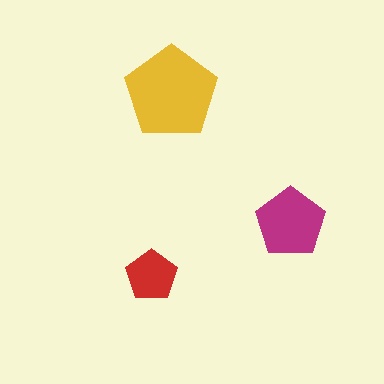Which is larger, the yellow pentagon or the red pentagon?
The yellow one.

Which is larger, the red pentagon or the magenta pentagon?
The magenta one.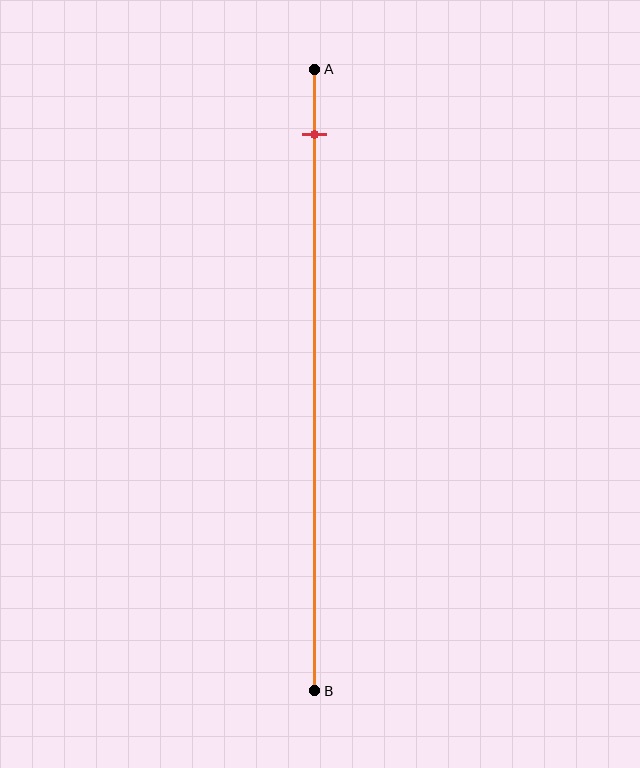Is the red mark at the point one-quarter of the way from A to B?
No, the mark is at about 10% from A, not at the 25% one-quarter point.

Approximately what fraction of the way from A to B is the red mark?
The red mark is approximately 10% of the way from A to B.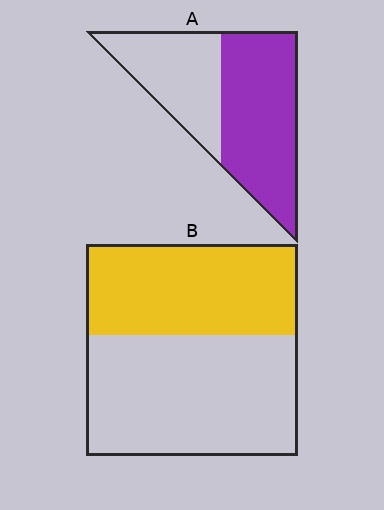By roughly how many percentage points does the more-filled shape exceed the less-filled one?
By roughly 15 percentage points (A over B).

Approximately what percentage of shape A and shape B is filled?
A is approximately 60% and B is approximately 45%.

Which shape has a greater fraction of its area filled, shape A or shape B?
Shape A.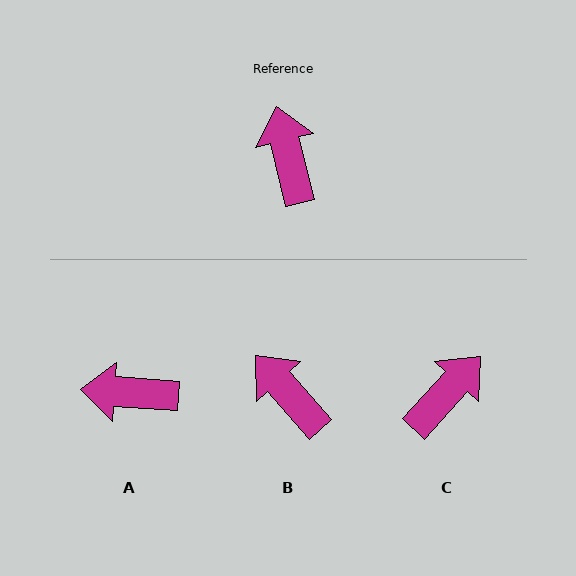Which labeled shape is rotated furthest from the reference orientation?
A, about 73 degrees away.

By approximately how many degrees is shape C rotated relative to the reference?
Approximately 56 degrees clockwise.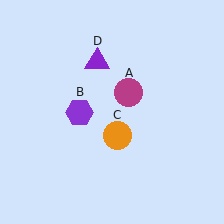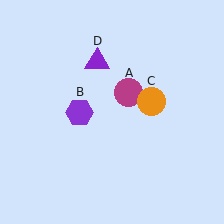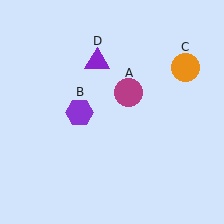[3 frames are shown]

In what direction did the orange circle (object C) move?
The orange circle (object C) moved up and to the right.